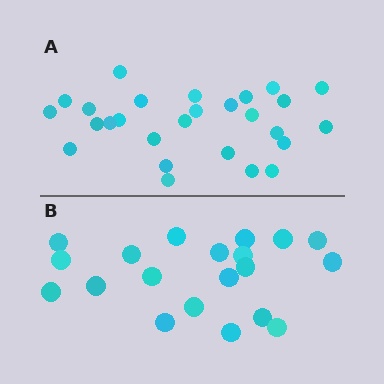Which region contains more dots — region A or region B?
Region A (the top region) has more dots.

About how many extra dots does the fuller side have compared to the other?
Region A has roughly 8 or so more dots than region B.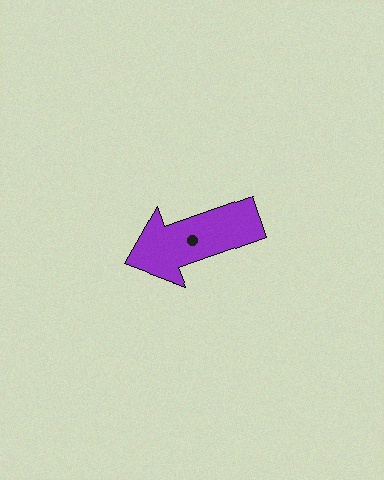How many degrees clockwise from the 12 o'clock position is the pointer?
Approximately 250 degrees.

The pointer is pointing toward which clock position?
Roughly 8 o'clock.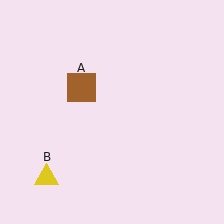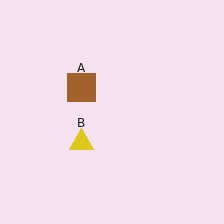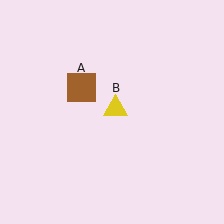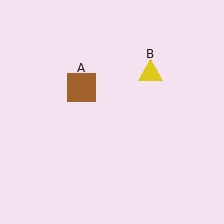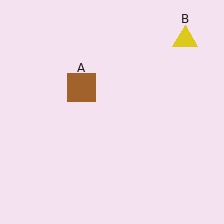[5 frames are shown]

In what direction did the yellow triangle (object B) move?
The yellow triangle (object B) moved up and to the right.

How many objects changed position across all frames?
1 object changed position: yellow triangle (object B).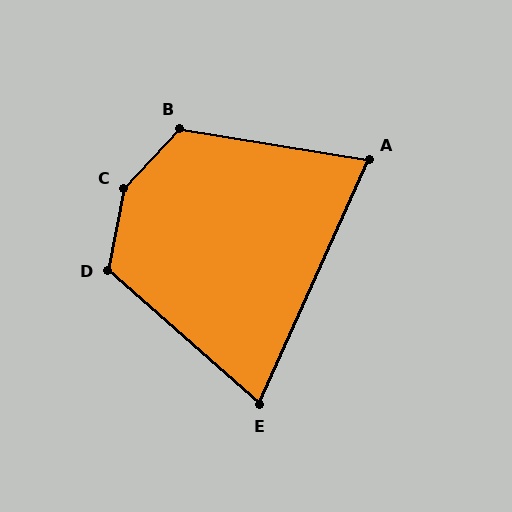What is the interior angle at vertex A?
Approximately 75 degrees (acute).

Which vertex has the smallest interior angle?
E, at approximately 73 degrees.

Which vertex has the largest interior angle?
C, at approximately 148 degrees.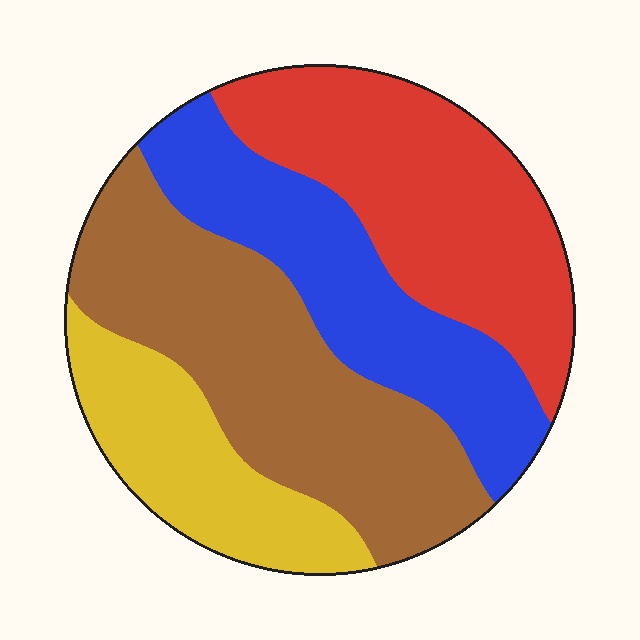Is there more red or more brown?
Brown.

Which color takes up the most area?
Brown, at roughly 35%.